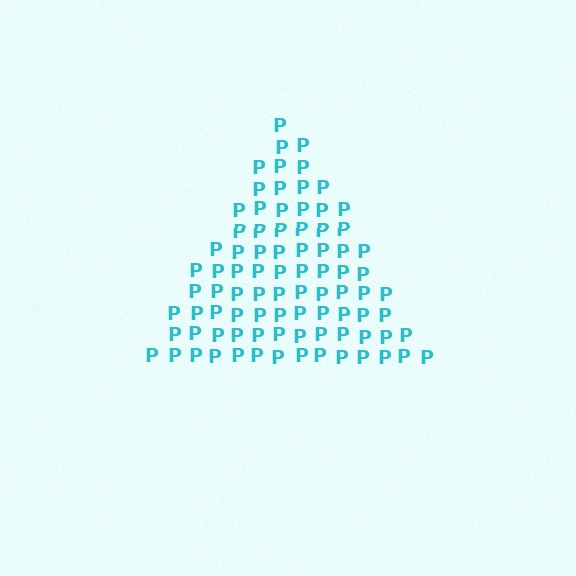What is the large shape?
The large shape is a triangle.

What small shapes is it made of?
It is made of small letter P's.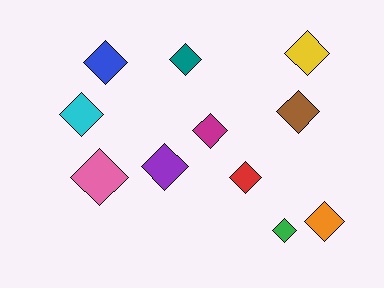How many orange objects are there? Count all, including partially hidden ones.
There is 1 orange object.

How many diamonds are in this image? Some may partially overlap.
There are 11 diamonds.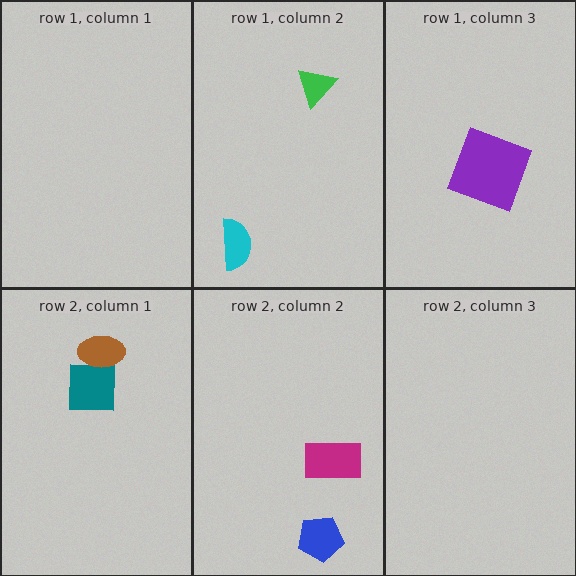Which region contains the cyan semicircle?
The row 1, column 2 region.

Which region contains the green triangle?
The row 1, column 2 region.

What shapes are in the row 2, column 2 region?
The magenta rectangle, the blue pentagon.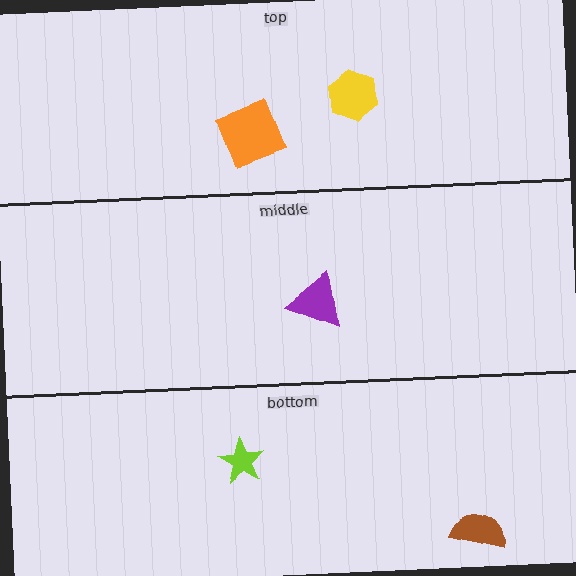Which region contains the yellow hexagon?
The top region.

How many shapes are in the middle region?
1.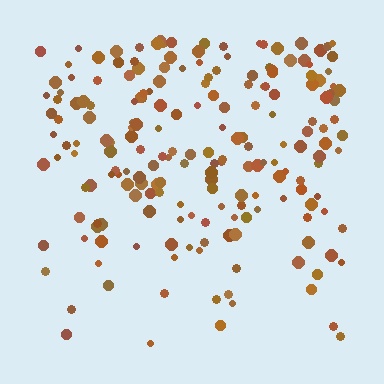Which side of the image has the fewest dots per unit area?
The bottom.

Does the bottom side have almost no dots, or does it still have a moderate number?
Still a moderate number, just noticeably fewer than the top.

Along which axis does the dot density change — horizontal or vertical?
Vertical.